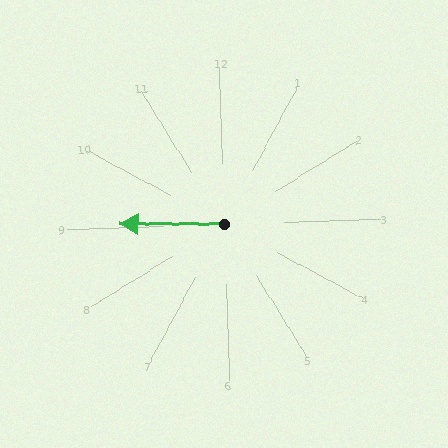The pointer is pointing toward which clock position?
Roughly 9 o'clock.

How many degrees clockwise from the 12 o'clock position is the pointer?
Approximately 272 degrees.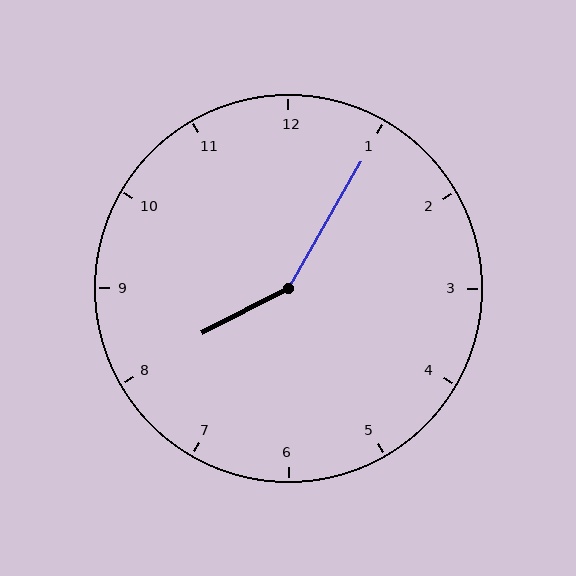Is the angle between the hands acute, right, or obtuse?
It is obtuse.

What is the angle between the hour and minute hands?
Approximately 148 degrees.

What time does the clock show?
8:05.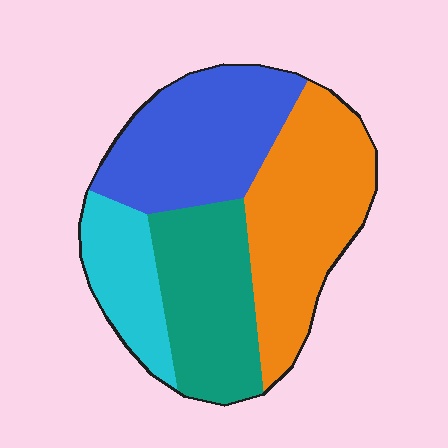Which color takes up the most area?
Orange, at roughly 35%.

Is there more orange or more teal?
Orange.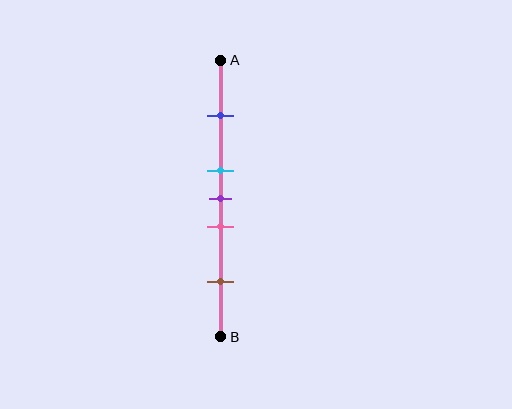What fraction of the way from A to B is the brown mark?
The brown mark is approximately 80% (0.8) of the way from A to B.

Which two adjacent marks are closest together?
The cyan and purple marks are the closest adjacent pair.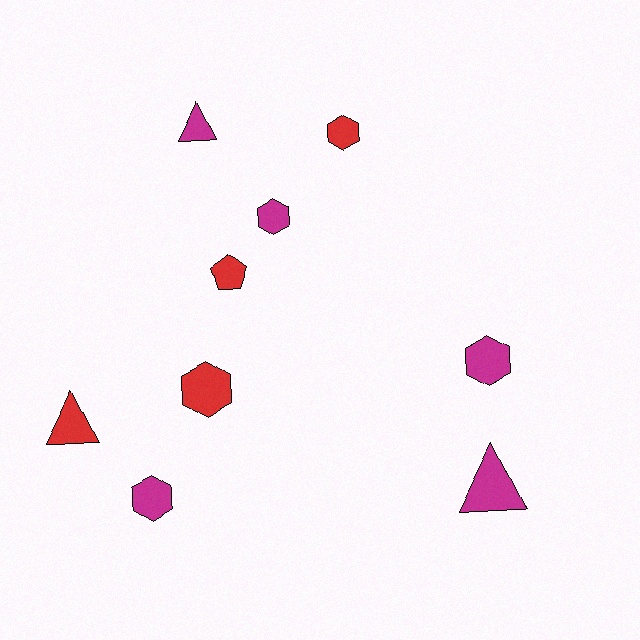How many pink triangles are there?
There are no pink triangles.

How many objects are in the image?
There are 9 objects.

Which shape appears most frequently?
Hexagon, with 5 objects.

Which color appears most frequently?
Magenta, with 5 objects.